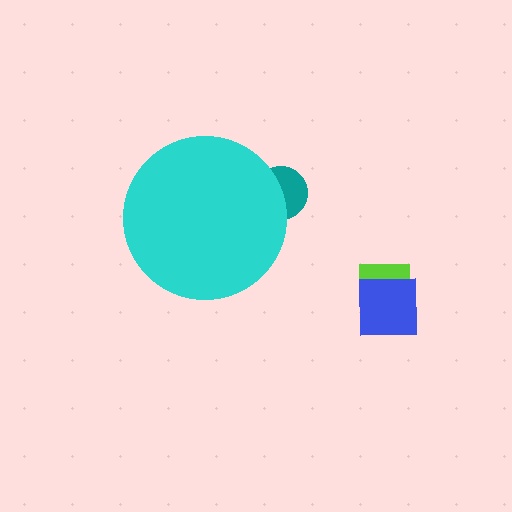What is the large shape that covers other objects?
A cyan circle.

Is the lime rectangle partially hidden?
No, the lime rectangle is fully visible.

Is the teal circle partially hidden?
Yes, the teal circle is partially hidden behind the cyan circle.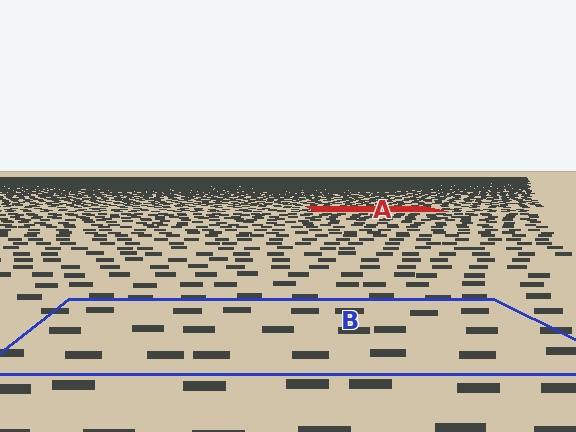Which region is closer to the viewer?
Region B is closer. The texture elements there are larger and more spread out.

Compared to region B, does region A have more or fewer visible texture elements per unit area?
Region A has more texture elements per unit area — they are packed more densely because it is farther away.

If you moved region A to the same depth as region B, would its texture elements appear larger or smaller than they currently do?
They would appear larger. At a closer depth, the same texture elements are projected at a bigger on-screen size.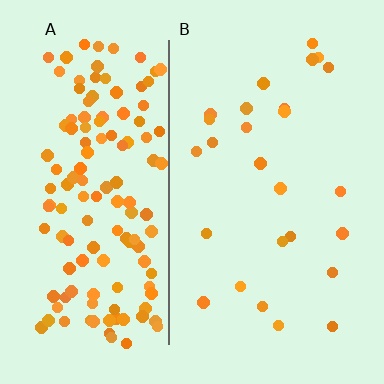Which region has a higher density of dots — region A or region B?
A (the left).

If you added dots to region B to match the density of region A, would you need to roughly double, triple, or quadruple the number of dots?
Approximately quadruple.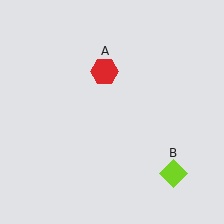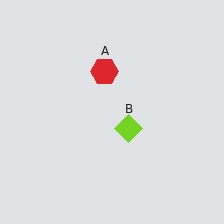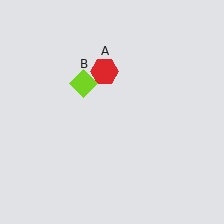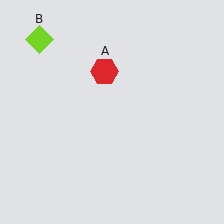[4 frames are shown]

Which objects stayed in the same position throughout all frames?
Red hexagon (object A) remained stationary.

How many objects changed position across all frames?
1 object changed position: lime diamond (object B).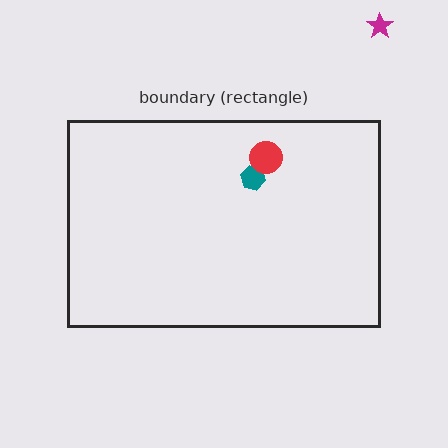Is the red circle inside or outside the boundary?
Inside.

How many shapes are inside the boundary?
2 inside, 1 outside.